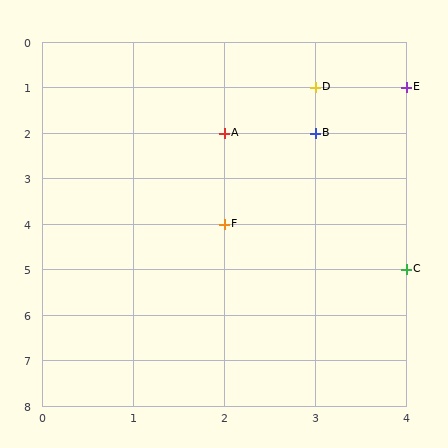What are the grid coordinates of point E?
Point E is at grid coordinates (4, 1).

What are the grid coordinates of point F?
Point F is at grid coordinates (2, 4).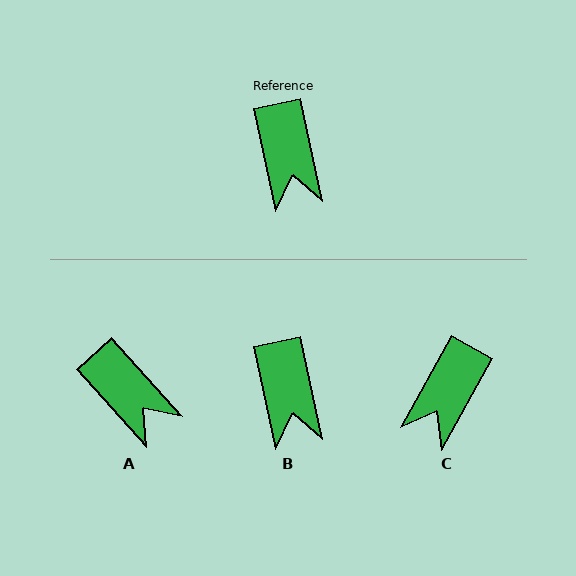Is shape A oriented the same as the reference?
No, it is off by about 30 degrees.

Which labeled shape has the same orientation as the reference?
B.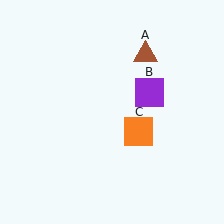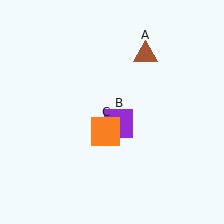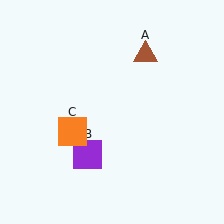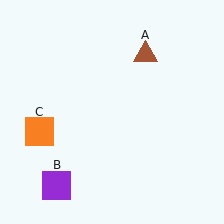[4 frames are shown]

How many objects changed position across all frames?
2 objects changed position: purple square (object B), orange square (object C).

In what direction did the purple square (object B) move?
The purple square (object B) moved down and to the left.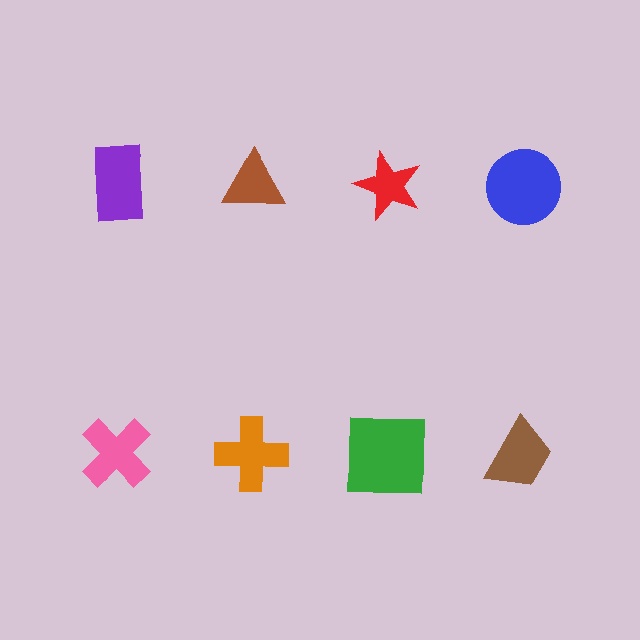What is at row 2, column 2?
An orange cross.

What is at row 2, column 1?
A pink cross.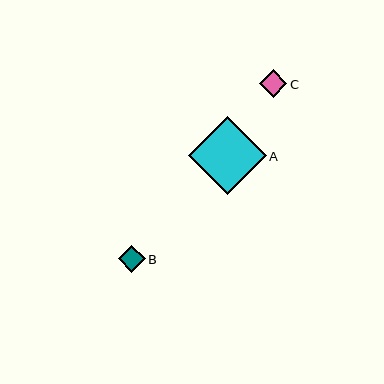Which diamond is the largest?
Diamond A is the largest with a size of approximately 78 pixels.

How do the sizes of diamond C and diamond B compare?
Diamond C and diamond B are approximately the same size.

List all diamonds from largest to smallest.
From largest to smallest: A, C, B.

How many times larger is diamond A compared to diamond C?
Diamond A is approximately 2.8 times the size of diamond C.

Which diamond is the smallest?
Diamond B is the smallest with a size of approximately 27 pixels.